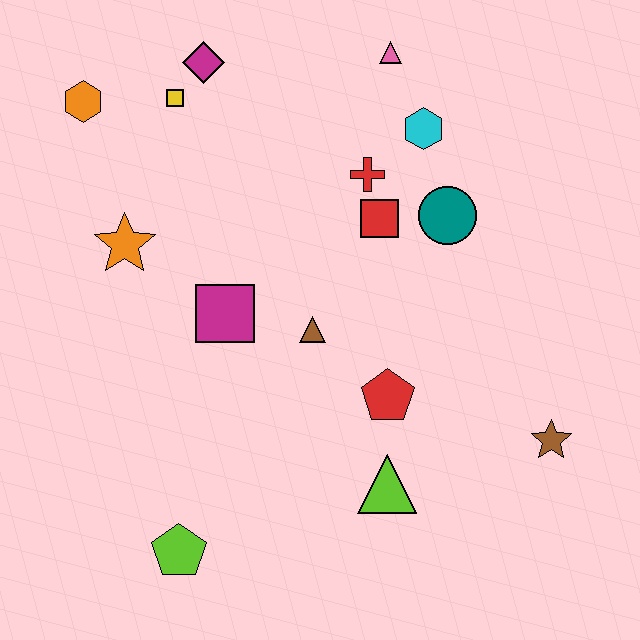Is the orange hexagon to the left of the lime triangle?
Yes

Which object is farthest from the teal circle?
The lime pentagon is farthest from the teal circle.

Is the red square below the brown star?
No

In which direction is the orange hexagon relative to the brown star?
The orange hexagon is to the left of the brown star.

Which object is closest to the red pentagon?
The lime triangle is closest to the red pentagon.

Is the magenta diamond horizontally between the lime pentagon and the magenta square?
Yes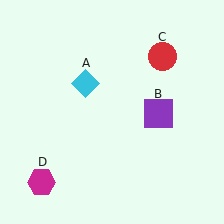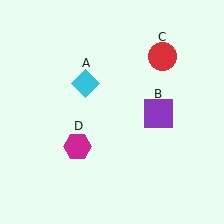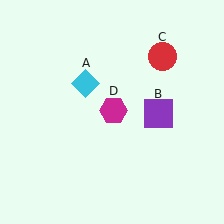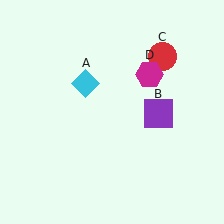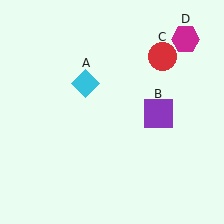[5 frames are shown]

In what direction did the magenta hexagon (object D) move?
The magenta hexagon (object D) moved up and to the right.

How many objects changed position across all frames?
1 object changed position: magenta hexagon (object D).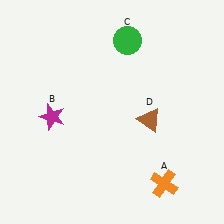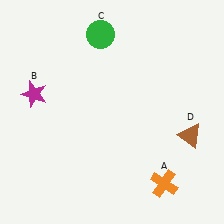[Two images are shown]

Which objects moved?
The objects that moved are: the magenta star (B), the green circle (C), the brown triangle (D).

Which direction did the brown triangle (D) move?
The brown triangle (D) moved right.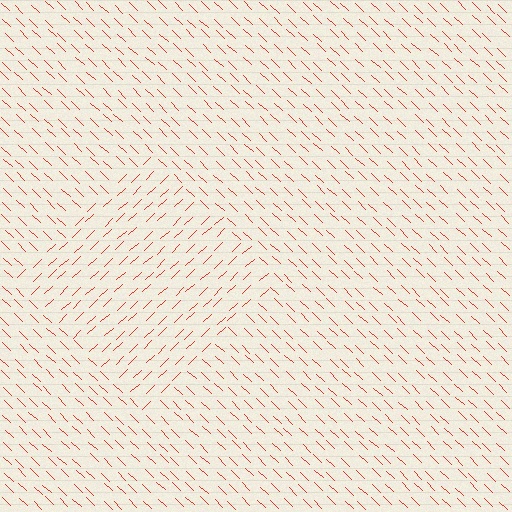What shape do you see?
I see a diamond.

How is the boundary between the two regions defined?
The boundary is defined purely by a change in line orientation (approximately 87 degrees difference). All lines are the same color and thickness.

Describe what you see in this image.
The image is filled with small red line segments. A diamond region in the image has lines oriented differently from the surrounding lines, creating a visible texture boundary.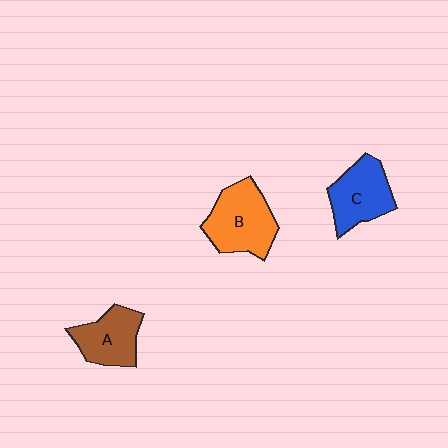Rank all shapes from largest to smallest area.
From largest to smallest: B (orange), C (blue), A (brown).